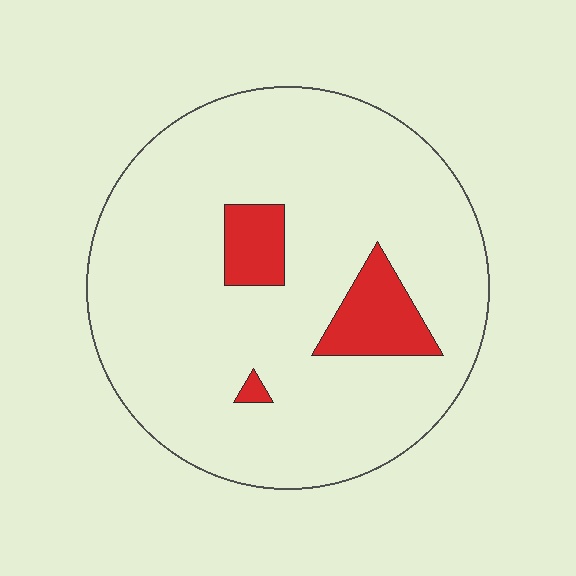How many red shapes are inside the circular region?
3.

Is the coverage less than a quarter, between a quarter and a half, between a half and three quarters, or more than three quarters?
Less than a quarter.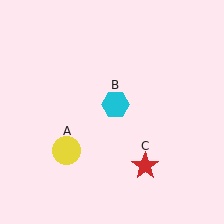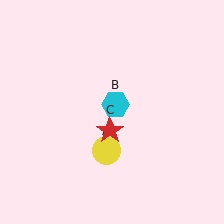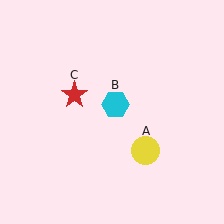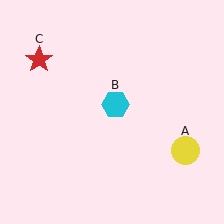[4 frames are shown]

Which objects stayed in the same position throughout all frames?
Cyan hexagon (object B) remained stationary.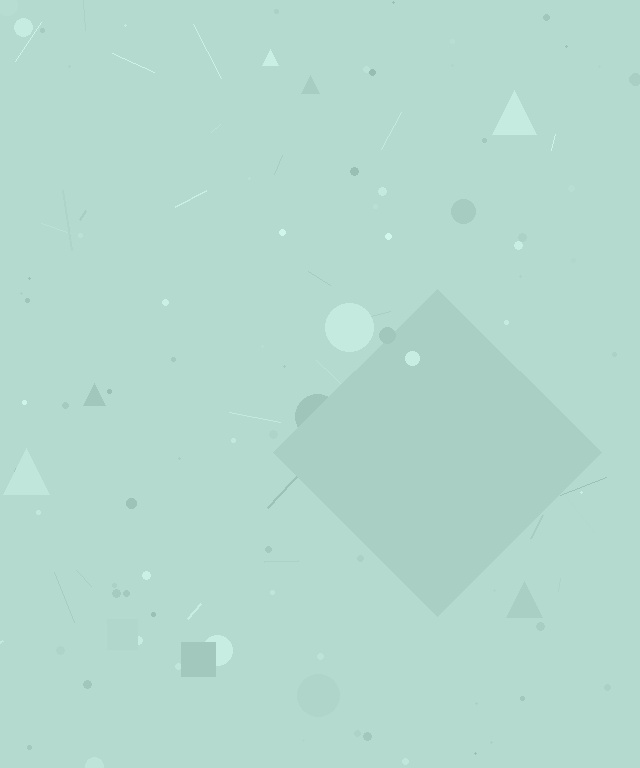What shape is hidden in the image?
A diamond is hidden in the image.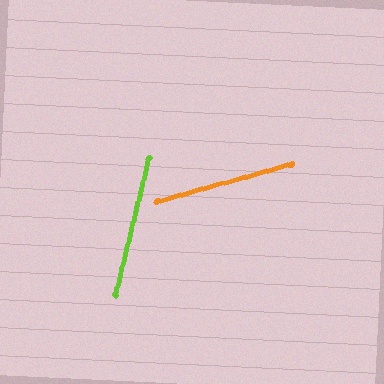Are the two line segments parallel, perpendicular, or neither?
Neither parallel nor perpendicular — they differ by about 61°.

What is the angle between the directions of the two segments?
Approximately 61 degrees.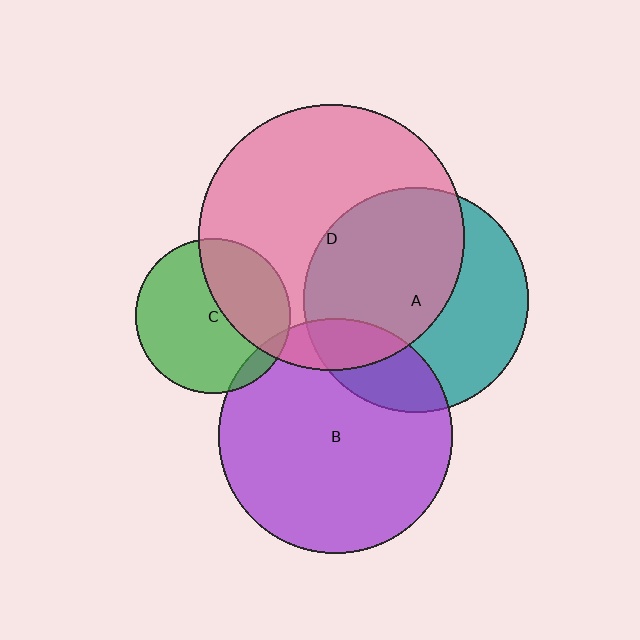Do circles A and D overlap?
Yes.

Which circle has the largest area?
Circle D (pink).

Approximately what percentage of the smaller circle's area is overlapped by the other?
Approximately 55%.